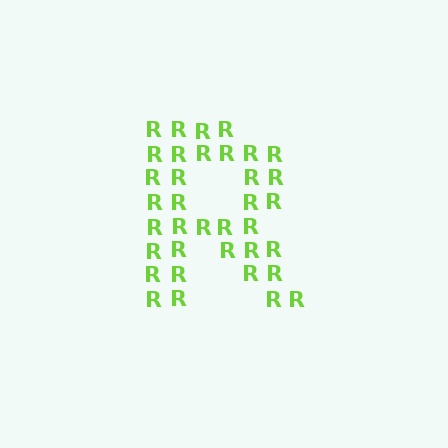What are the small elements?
The small elements are letter R's.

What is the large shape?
The large shape is the letter R.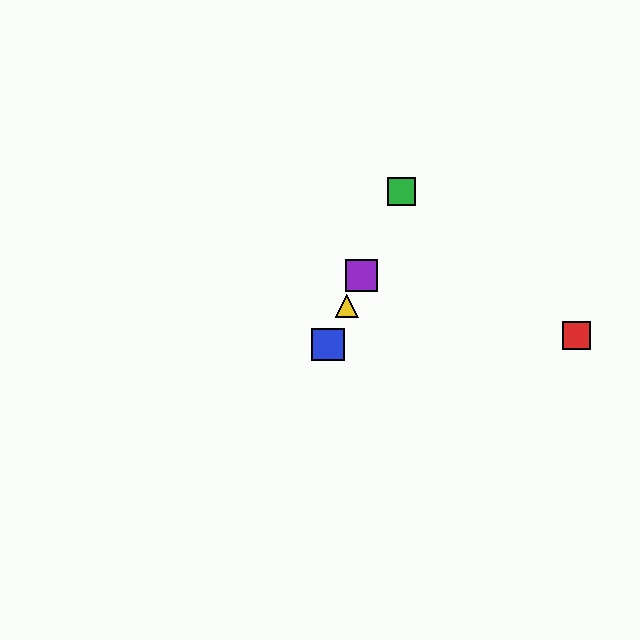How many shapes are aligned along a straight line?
4 shapes (the blue square, the green square, the yellow triangle, the purple square) are aligned along a straight line.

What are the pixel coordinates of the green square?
The green square is at (402, 192).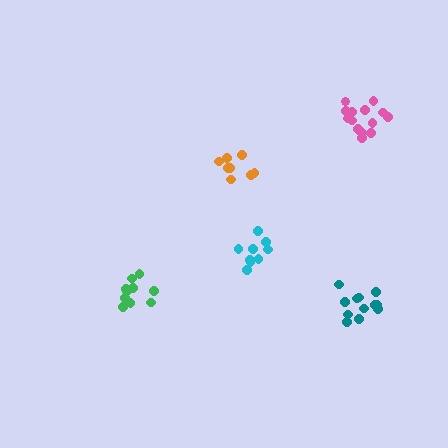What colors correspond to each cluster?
The clusters are colored: cyan, orange, pink, green, teal.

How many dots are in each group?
Group 1: 9 dots, Group 2: 8 dots, Group 3: 14 dots, Group 4: 10 dots, Group 5: 12 dots (53 total).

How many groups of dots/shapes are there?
There are 5 groups.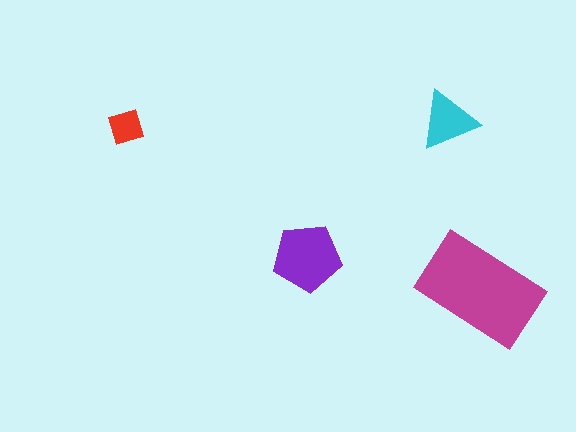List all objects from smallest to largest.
The red diamond, the cyan triangle, the purple pentagon, the magenta rectangle.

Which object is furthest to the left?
The red diamond is leftmost.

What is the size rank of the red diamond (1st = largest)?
4th.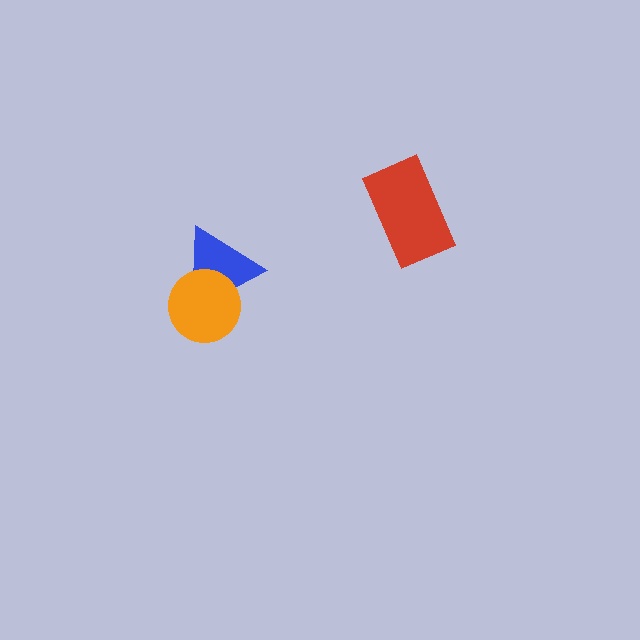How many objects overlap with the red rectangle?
0 objects overlap with the red rectangle.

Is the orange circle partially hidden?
No, no other shape covers it.